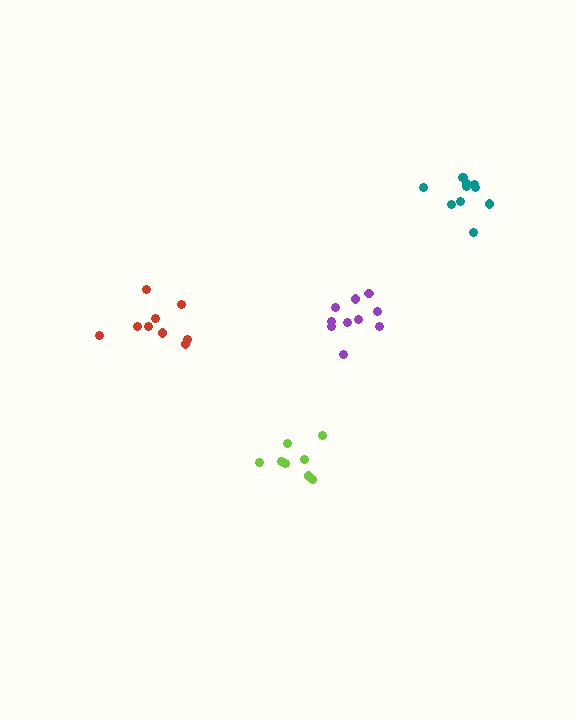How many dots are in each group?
Group 1: 10 dots, Group 2: 8 dots, Group 3: 11 dots, Group 4: 9 dots (38 total).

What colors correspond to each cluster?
The clusters are colored: purple, lime, teal, red.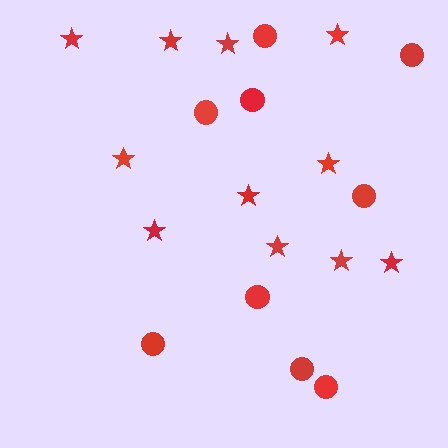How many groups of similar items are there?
There are 2 groups: one group of circles (9) and one group of stars (11).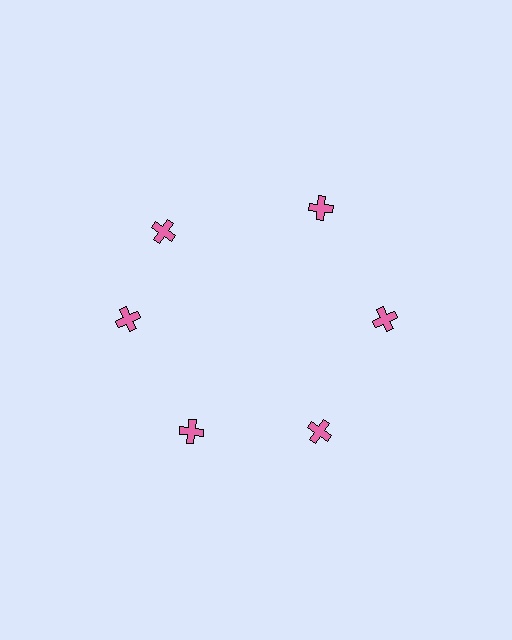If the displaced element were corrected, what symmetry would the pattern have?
It would have 6-fold rotational symmetry — the pattern would map onto itself every 60 degrees.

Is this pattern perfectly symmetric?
No. The 6 pink crosses are arranged in a ring, but one element near the 11 o'clock position is rotated out of alignment along the ring, breaking the 6-fold rotational symmetry.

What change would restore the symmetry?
The symmetry would be restored by rotating it back into even spacing with its neighbors so that all 6 crosses sit at equal angles and equal distance from the center.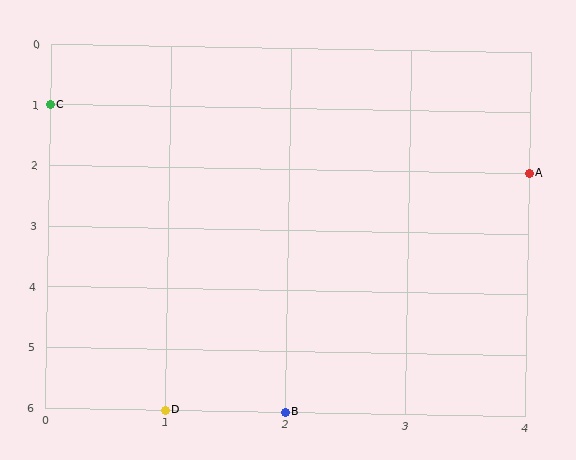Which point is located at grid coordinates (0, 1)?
Point C is at (0, 1).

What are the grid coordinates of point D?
Point D is at grid coordinates (1, 6).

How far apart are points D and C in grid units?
Points D and C are 1 column and 5 rows apart (about 5.1 grid units diagonally).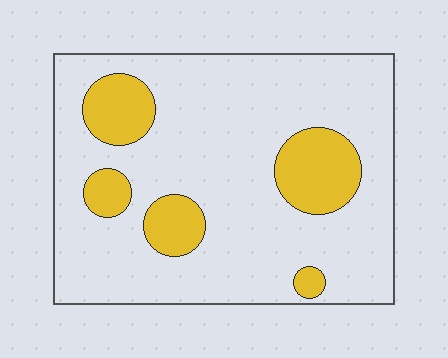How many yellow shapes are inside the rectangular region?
5.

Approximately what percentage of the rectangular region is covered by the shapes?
Approximately 20%.